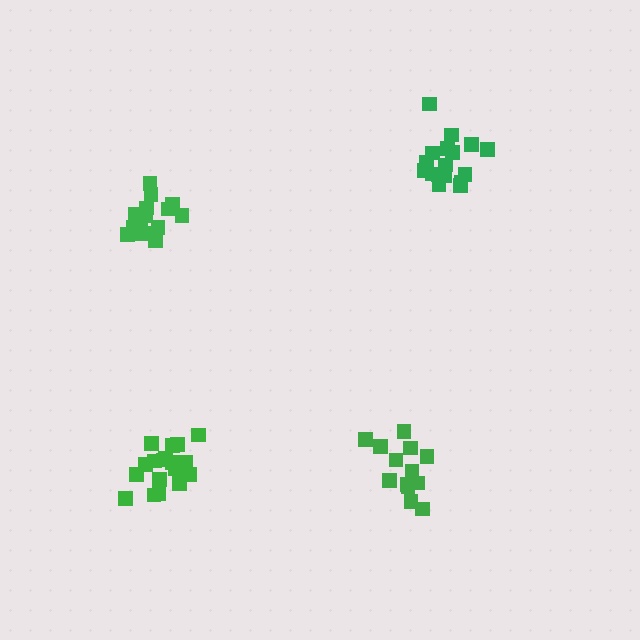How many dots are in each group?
Group 1: 13 dots, Group 2: 17 dots, Group 3: 18 dots, Group 4: 17 dots (65 total).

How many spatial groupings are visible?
There are 4 spatial groupings.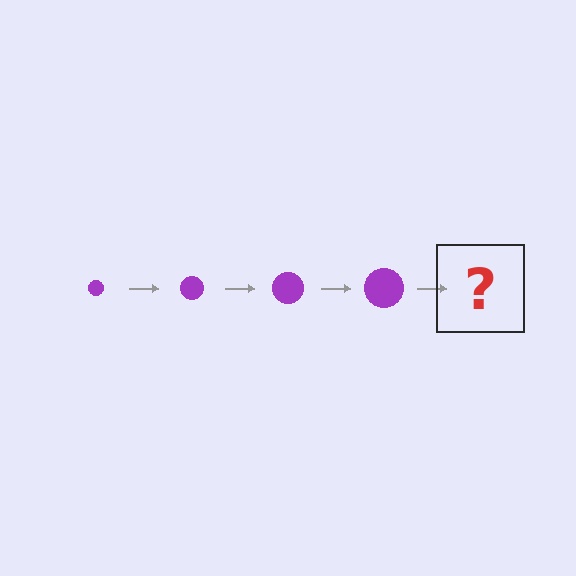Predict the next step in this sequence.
The next step is a purple circle, larger than the previous one.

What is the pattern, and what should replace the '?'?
The pattern is that the circle gets progressively larger each step. The '?' should be a purple circle, larger than the previous one.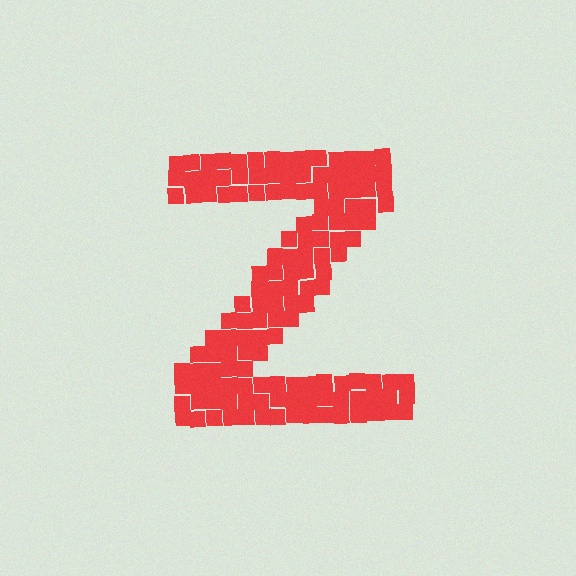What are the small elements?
The small elements are squares.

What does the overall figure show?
The overall figure shows the letter Z.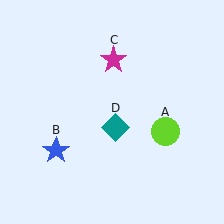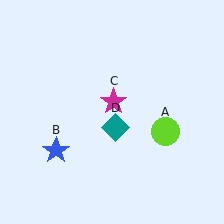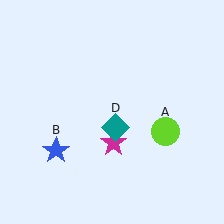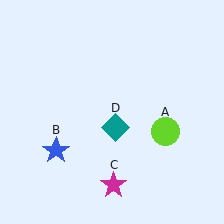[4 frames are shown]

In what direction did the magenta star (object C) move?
The magenta star (object C) moved down.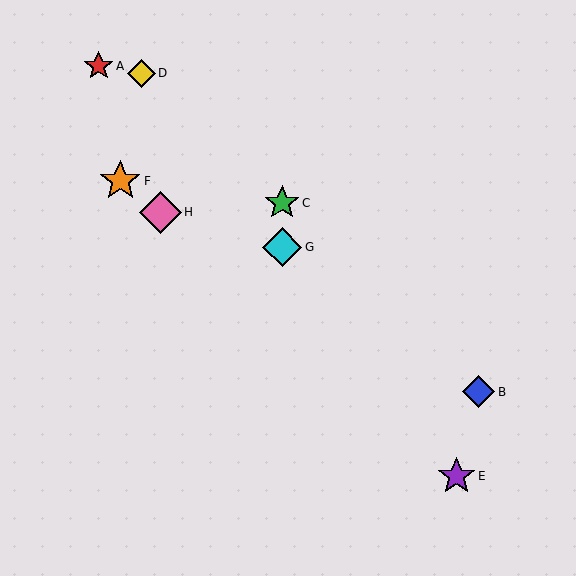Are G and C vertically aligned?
Yes, both are at x≈282.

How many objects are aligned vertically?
2 objects (C, G) are aligned vertically.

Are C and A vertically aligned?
No, C is at x≈282 and A is at x≈99.